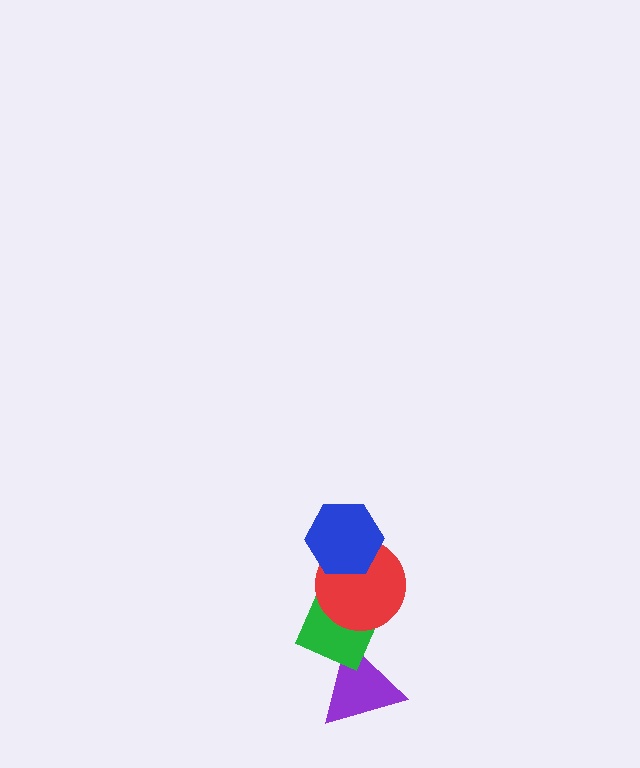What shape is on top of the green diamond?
The red circle is on top of the green diamond.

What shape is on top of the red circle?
The blue hexagon is on top of the red circle.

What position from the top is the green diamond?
The green diamond is 3rd from the top.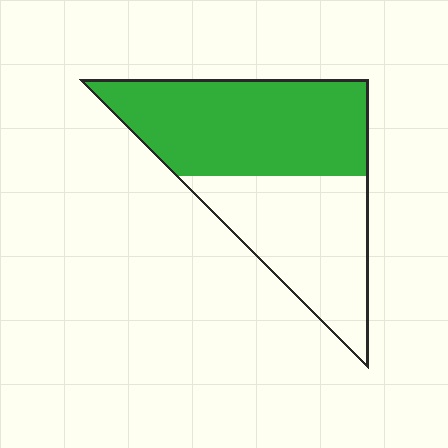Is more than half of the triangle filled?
Yes.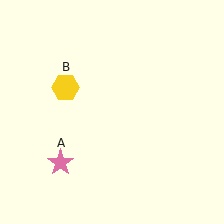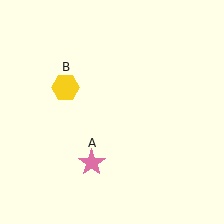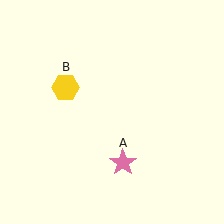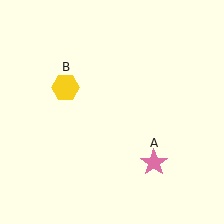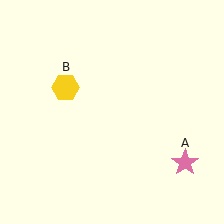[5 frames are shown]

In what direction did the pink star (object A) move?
The pink star (object A) moved right.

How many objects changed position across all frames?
1 object changed position: pink star (object A).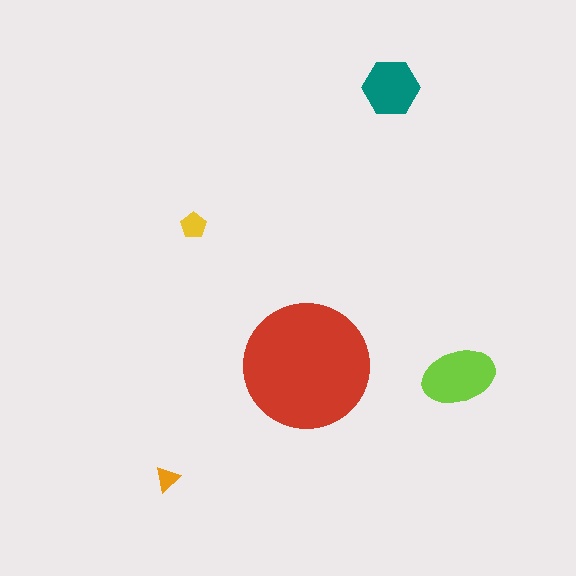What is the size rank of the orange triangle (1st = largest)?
5th.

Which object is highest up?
The teal hexagon is topmost.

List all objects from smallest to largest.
The orange triangle, the yellow pentagon, the teal hexagon, the lime ellipse, the red circle.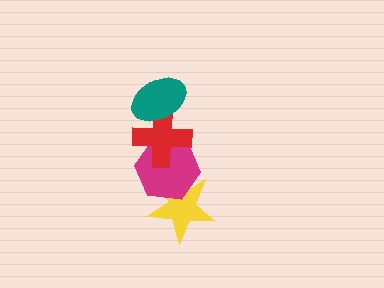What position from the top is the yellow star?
The yellow star is 4th from the top.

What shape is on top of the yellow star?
The magenta hexagon is on top of the yellow star.